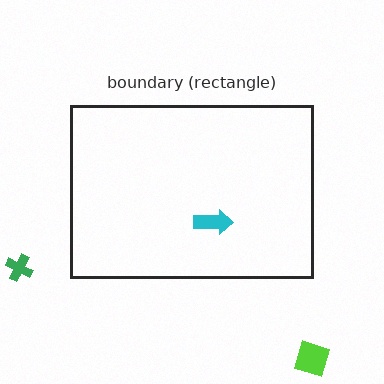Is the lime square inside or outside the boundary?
Outside.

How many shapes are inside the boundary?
1 inside, 2 outside.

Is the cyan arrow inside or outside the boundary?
Inside.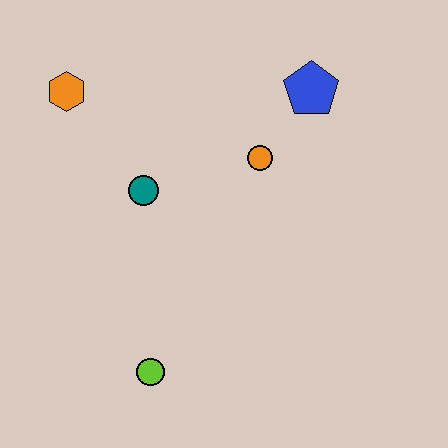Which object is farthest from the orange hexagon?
The lime circle is farthest from the orange hexagon.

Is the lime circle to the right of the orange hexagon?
Yes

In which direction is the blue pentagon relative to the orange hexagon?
The blue pentagon is to the right of the orange hexagon.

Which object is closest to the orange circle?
The blue pentagon is closest to the orange circle.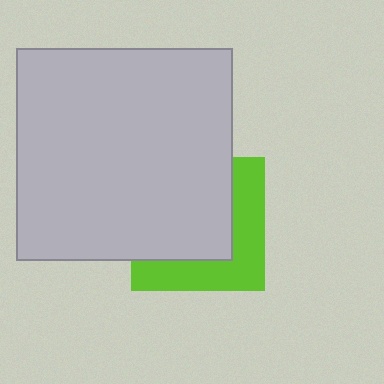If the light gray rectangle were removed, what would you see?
You would see the complete lime square.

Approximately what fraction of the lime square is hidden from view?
Roughly 59% of the lime square is hidden behind the light gray rectangle.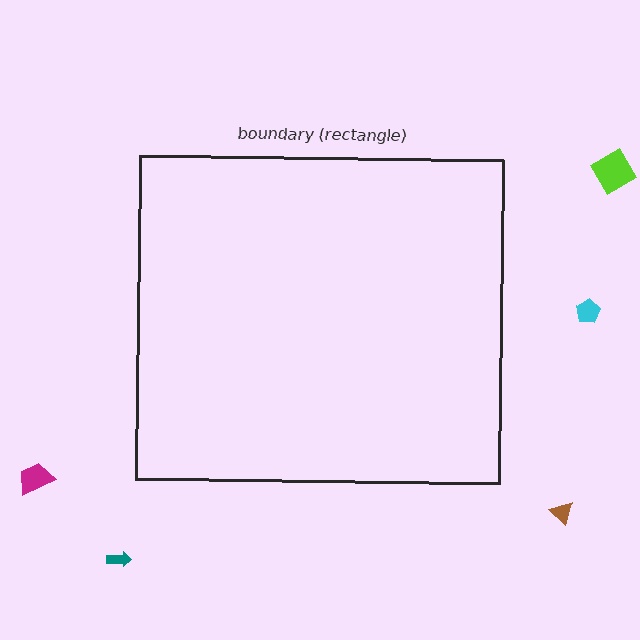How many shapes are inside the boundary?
0 inside, 5 outside.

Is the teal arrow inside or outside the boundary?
Outside.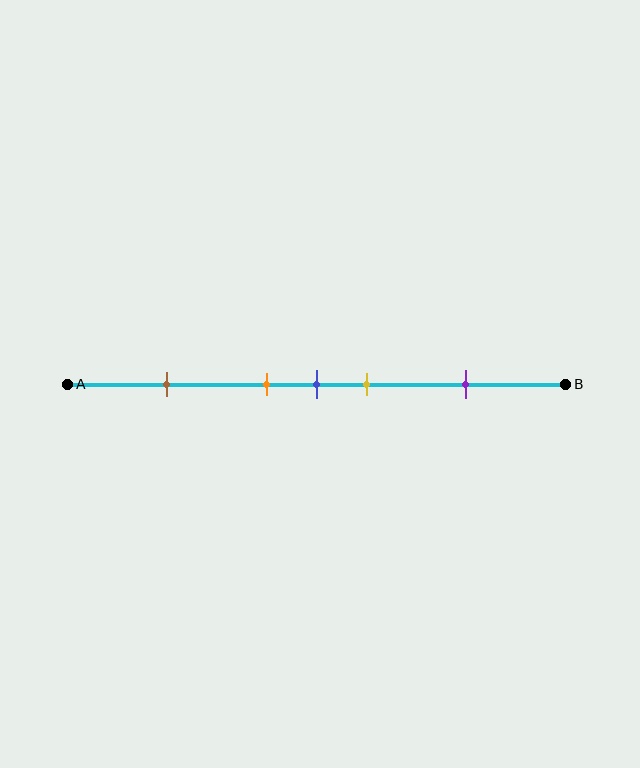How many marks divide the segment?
There are 5 marks dividing the segment.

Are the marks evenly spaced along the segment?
No, the marks are not evenly spaced.